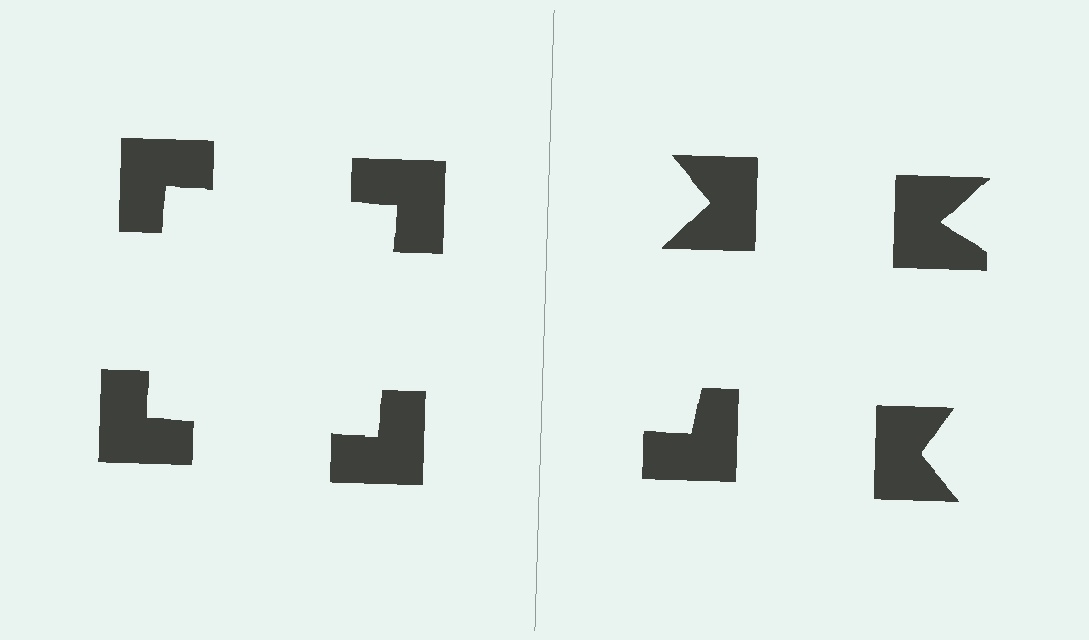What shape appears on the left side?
An illusory square.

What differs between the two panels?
The notched squares are positioned identically on both sides; only the wedge orientations differ. On the left they align to a square; on the right they are misaligned.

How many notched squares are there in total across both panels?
8 — 4 on each side.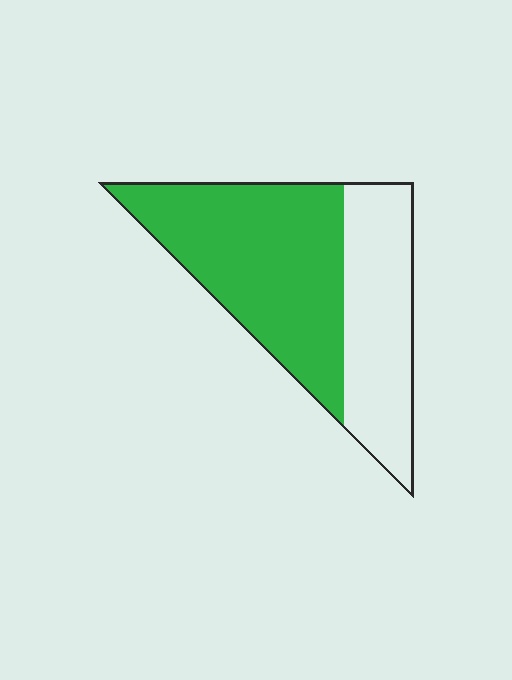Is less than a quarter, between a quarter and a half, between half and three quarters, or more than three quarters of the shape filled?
Between half and three quarters.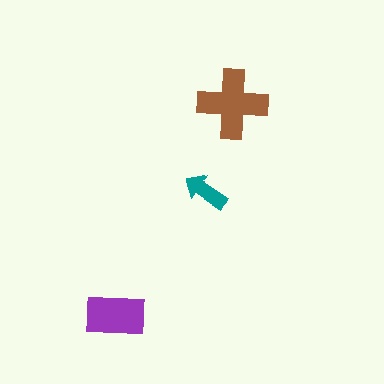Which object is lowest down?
The purple rectangle is bottommost.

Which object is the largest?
The brown cross.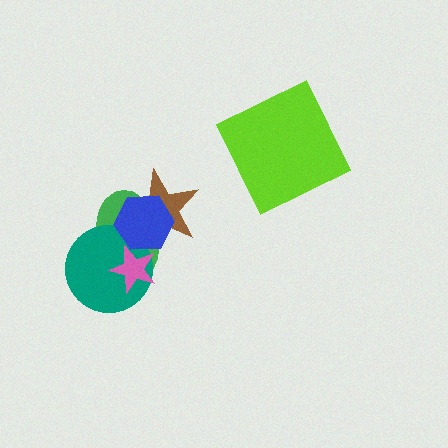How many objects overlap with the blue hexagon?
4 objects overlap with the blue hexagon.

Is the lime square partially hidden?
No, no other shape covers it.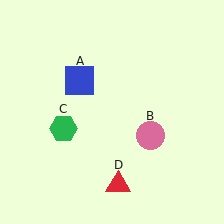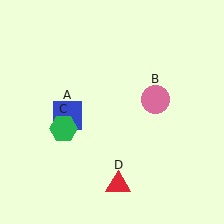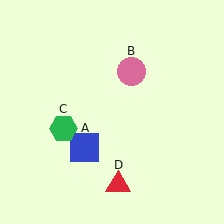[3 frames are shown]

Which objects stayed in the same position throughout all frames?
Green hexagon (object C) and red triangle (object D) remained stationary.